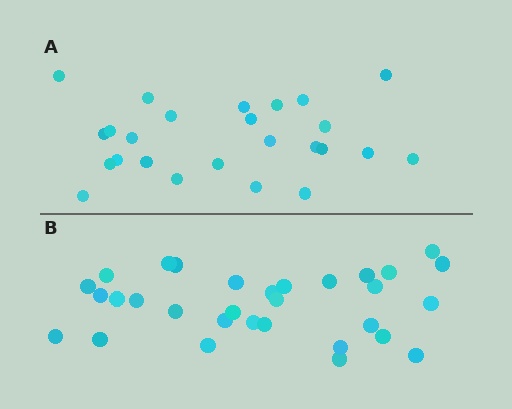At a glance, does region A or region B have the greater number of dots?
Region B (the bottom region) has more dots.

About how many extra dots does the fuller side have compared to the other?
Region B has about 6 more dots than region A.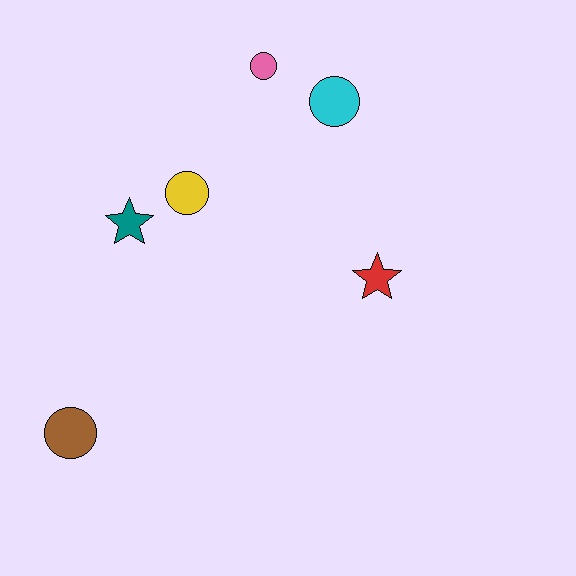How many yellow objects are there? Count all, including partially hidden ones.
There is 1 yellow object.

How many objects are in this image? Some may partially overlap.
There are 6 objects.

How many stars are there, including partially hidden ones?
There are 2 stars.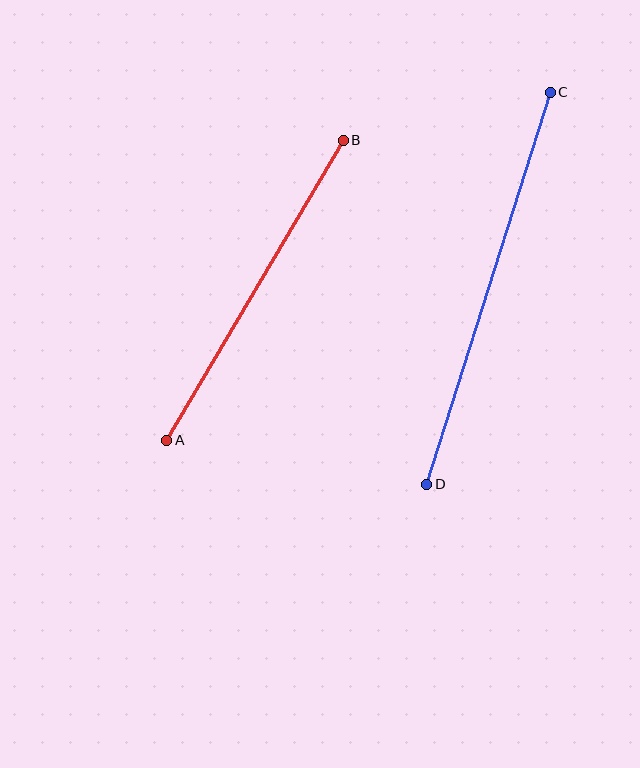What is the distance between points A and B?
The distance is approximately 348 pixels.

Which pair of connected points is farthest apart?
Points C and D are farthest apart.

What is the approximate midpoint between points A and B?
The midpoint is at approximately (255, 290) pixels.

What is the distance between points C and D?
The distance is approximately 411 pixels.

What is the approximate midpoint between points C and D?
The midpoint is at approximately (489, 288) pixels.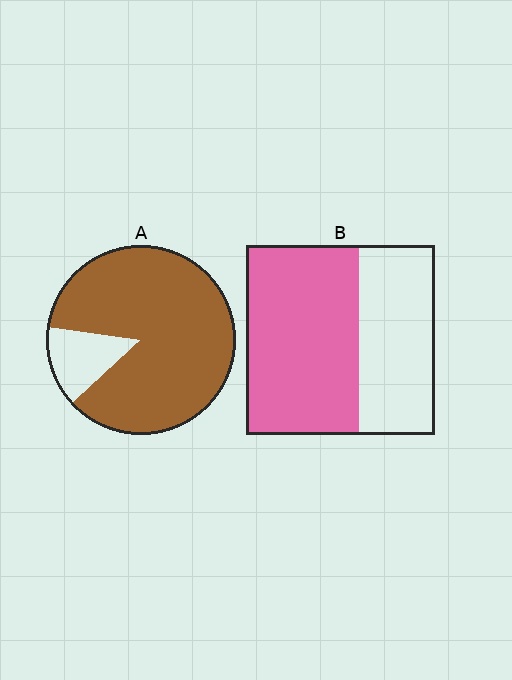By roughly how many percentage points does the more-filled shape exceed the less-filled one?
By roughly 25 percentage points (A over B).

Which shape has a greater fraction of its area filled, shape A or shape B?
Shape A.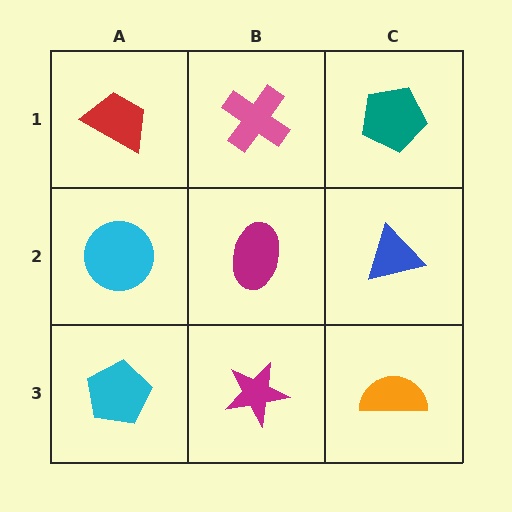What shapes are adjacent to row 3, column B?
A magenta ellipse (row 2, column B), a cyan pentagon (row 3, column A), an orange semicircle (row 3, column C).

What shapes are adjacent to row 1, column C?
A blue triangle (row 2, column C), a pink cross (row 1, column B).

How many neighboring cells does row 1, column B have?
3.